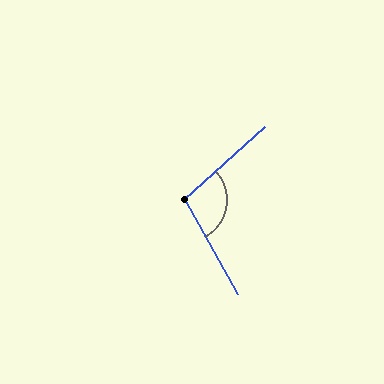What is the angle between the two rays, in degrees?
Approximately 103 degrees.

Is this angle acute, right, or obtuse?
It is obtuse.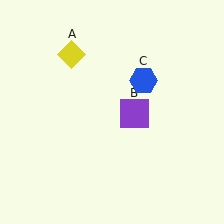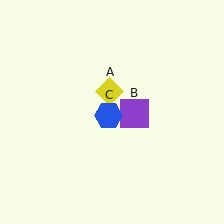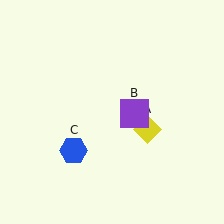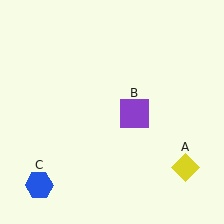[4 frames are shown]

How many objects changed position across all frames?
2 objects changed position: yellow diamond (object A), blue hexagon (object C).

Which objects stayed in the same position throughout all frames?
Purple square (object B) remained stationary.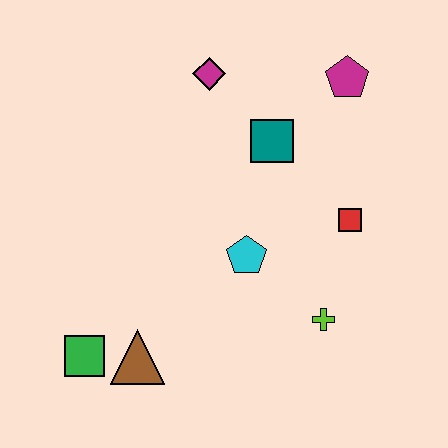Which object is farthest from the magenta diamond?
The green square is farthest from the magenta diamond.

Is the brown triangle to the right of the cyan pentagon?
No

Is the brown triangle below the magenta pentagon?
Yes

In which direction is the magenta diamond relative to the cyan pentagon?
The magenta diamond is above the cyan pentagon.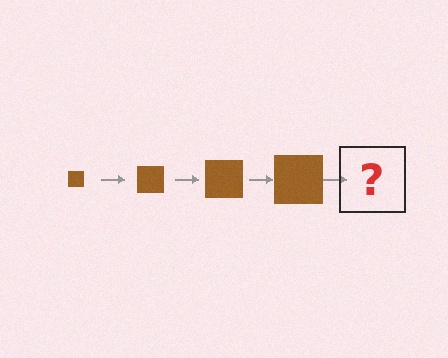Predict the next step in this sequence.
The next step is a brown square, larger than the previous one.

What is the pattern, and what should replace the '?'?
The pattern is that the square gets progressively larger each step. The '?' should be a brown square, larger than the previous one.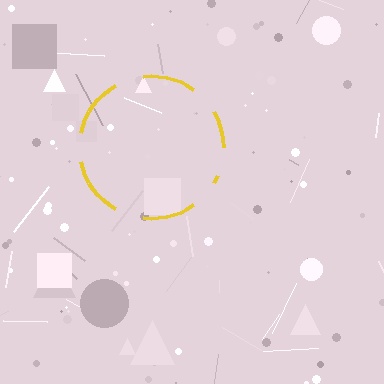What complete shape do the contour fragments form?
The contour fragments form a circle.